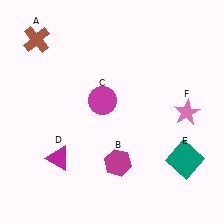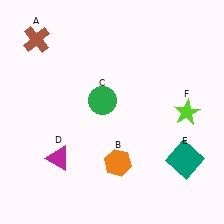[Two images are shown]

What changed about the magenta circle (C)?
In Image 1, C is magenta. In Image 2, it changed to green.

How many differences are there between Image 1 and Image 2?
There are 3 differences between the two images.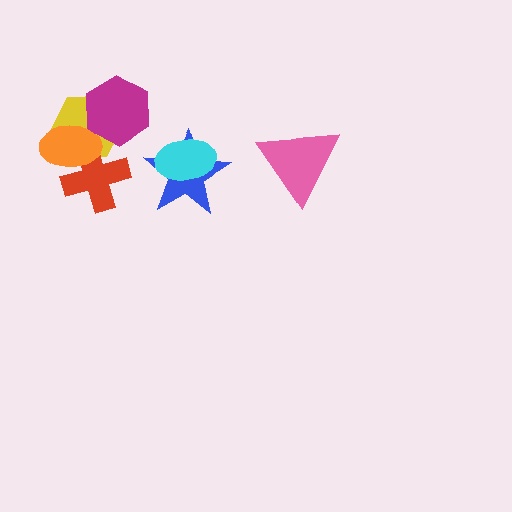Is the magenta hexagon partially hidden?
Yes, it is partially covered by another shape.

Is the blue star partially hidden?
Yes, it is partially covered by another shape.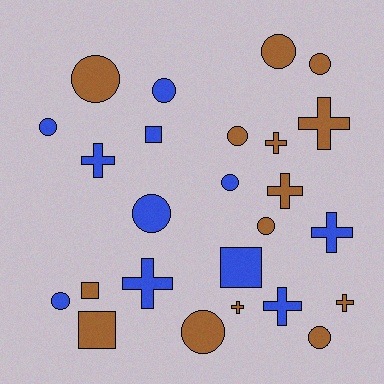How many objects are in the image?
There are 25 objects.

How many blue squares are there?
There are 2 blue squares.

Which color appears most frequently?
Brown, with 14 objects.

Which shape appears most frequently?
Circle, with 12 objects.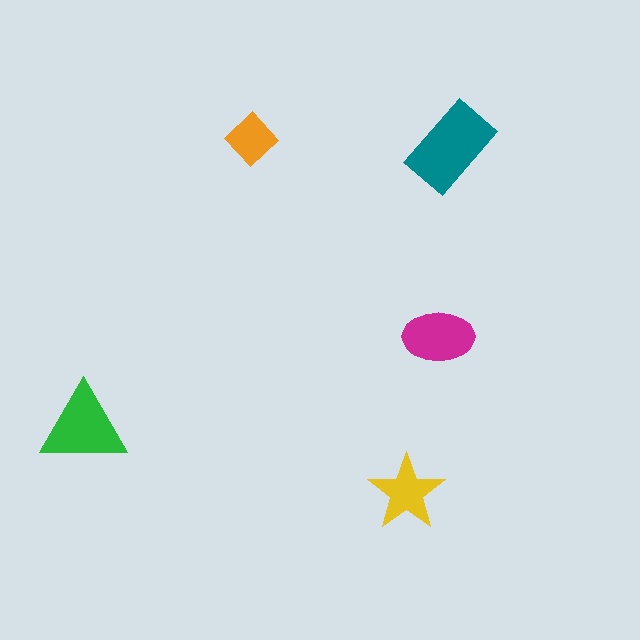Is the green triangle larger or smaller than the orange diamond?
Larger.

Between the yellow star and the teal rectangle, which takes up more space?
The teal rectangle.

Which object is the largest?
The teal rectangle.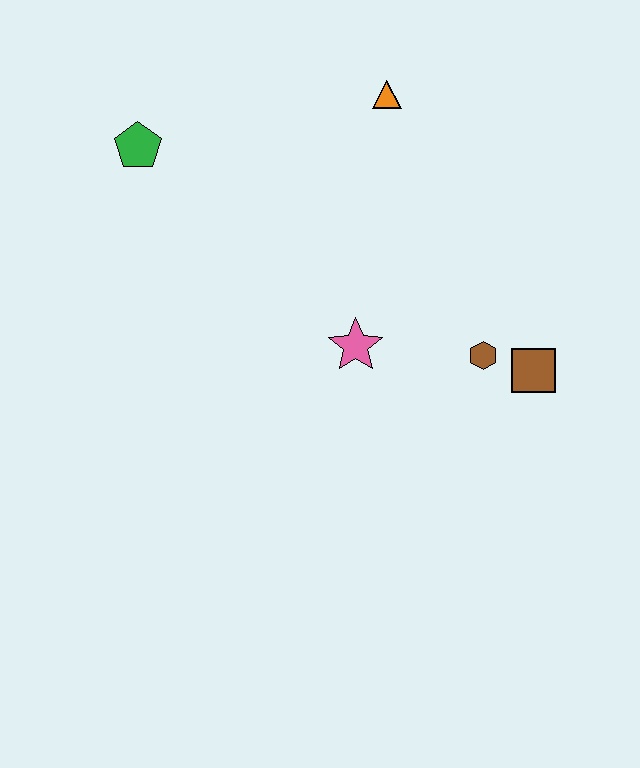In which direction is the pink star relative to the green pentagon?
The pink star is to the right of the green pentagon.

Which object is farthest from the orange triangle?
The brown square is farthest from the orange triangle.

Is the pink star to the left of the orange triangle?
Yes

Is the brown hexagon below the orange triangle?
Yes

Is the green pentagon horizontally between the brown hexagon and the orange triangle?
No